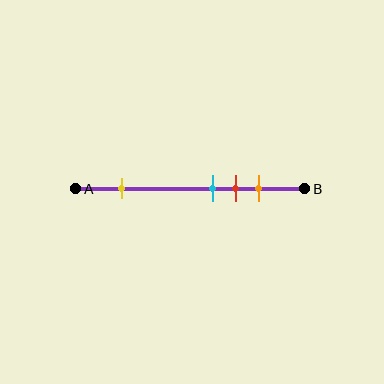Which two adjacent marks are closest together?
The cyan and red marks are the closest adjacent pair.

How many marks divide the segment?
There are 4 marks dividing the segment.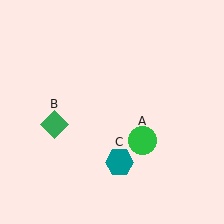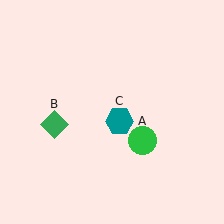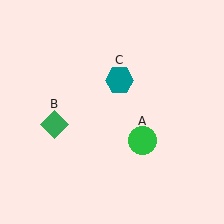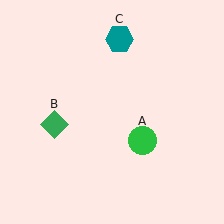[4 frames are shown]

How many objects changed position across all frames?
1 object changed position: teal hexagon (object C).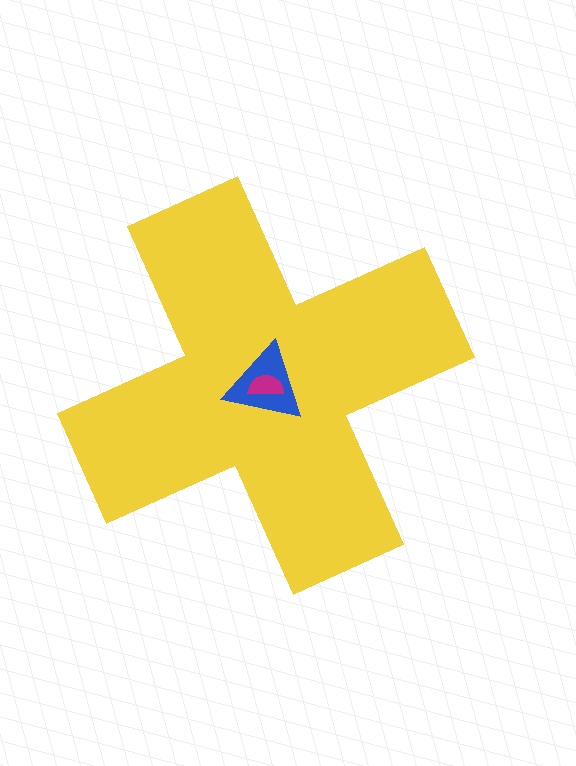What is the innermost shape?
The magenta semicircle.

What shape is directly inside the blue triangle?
The magenta semicircle.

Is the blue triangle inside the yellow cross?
Yes.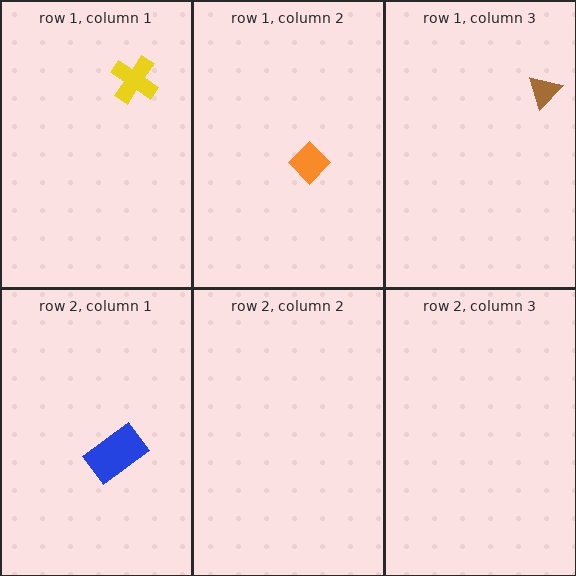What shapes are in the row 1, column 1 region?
The yellow cross.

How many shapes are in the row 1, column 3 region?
1.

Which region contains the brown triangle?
The row 1, column 3 region.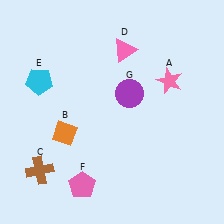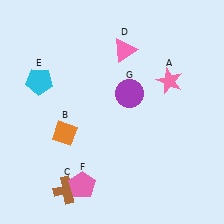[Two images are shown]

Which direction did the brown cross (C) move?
The brown cross (C) moved right.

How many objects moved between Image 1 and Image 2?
1 object moved between the two images.